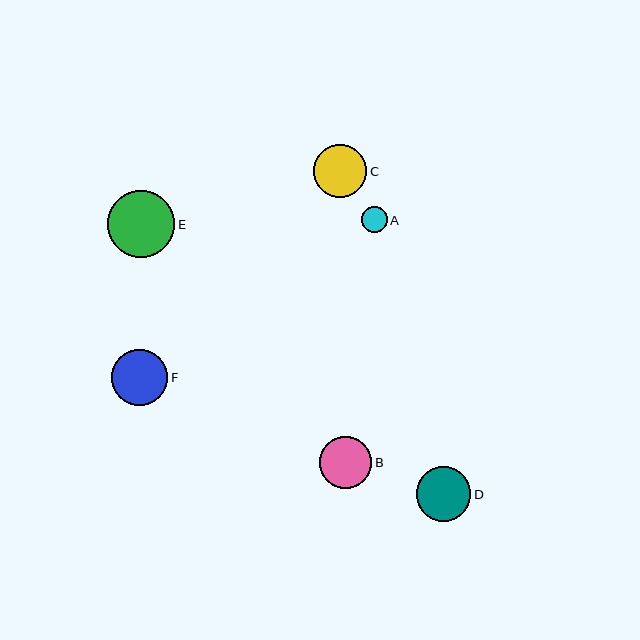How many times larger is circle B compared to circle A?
Circle B is approximately 2.0 times the size of circle A.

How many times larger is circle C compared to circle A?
Circle C is approximately 2.0 times the size of circle A.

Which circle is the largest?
Circle E is the largest with a size of approximately 67 pixels.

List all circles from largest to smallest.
From largest to smallest: E, F, D, C, B, A.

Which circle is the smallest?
Circle A is the smallest with a size of approximately 26 pixels.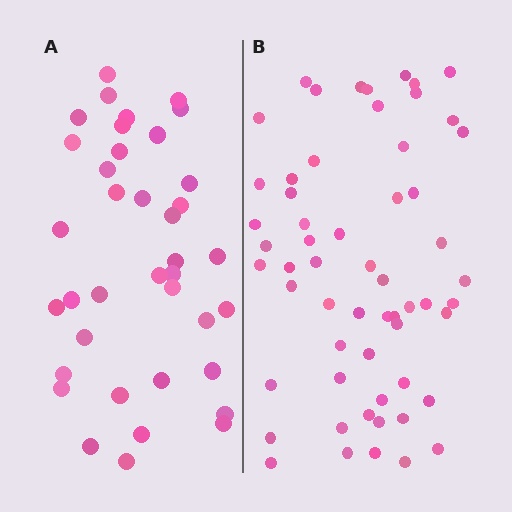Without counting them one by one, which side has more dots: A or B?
Region B (the right region) has more dots.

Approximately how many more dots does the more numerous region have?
Region B has approximately 20 more dots than region A.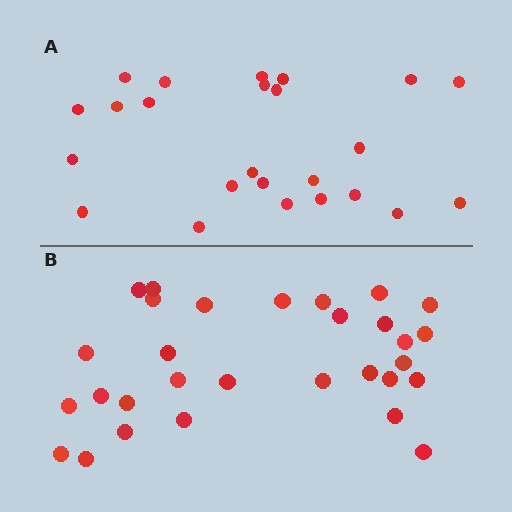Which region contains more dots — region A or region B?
Region B (the bottom region) has more dots.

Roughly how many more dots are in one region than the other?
Region B has about 6 more dots than region A.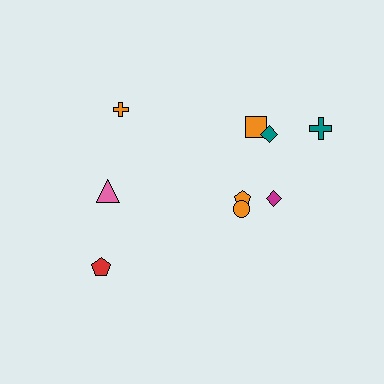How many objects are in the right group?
There are 6 objects.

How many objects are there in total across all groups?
There are 9 objects.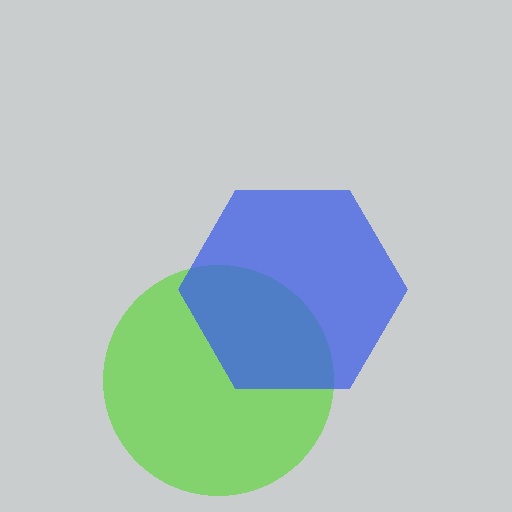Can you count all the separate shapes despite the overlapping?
Yes, there are 2 separate shapes.